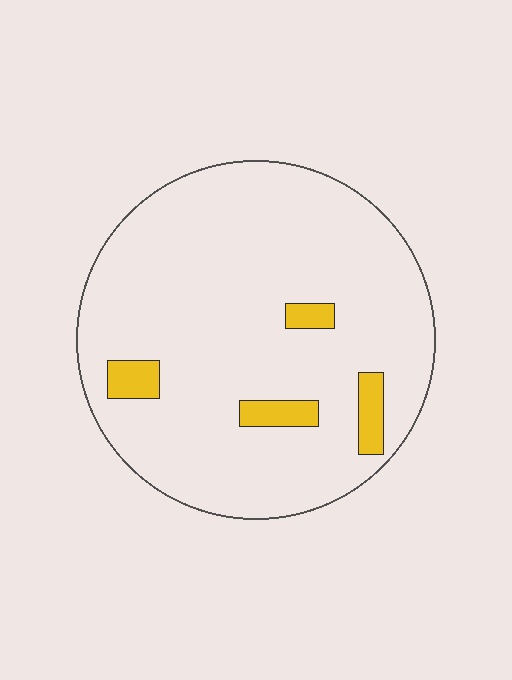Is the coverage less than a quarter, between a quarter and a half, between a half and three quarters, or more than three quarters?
Less than a quarter.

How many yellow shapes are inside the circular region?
4.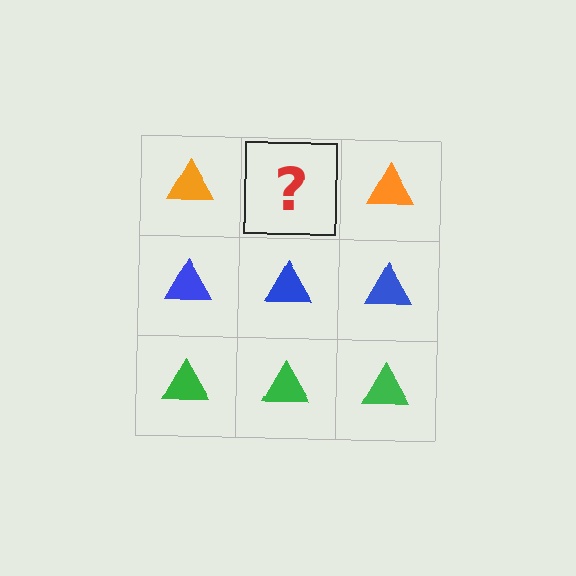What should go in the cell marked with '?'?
The missing cell should contain an orange triangle.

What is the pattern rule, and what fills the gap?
The rule is that each row has a consistent color. The gap should be filled with an orange triangle.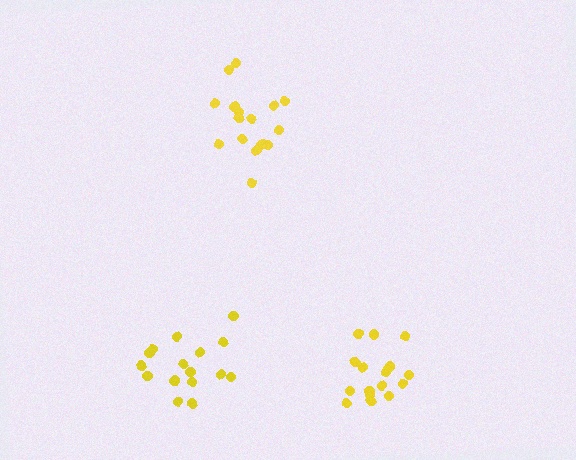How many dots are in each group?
Group 1: 17 dots, Group 2: 17 dots, Group 3: 17 dots (51 total).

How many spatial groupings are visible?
There are 3 spatial groupings.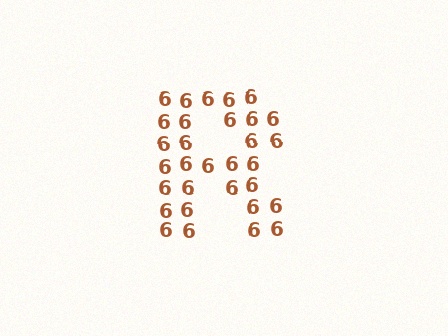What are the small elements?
The small elements are digit 6's.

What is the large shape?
The large shape is the letter R.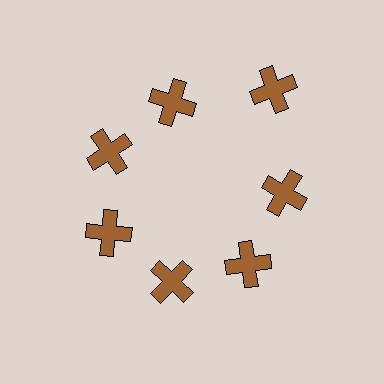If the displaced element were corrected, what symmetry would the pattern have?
It would have 7-fold rotational symmetry — the pattern would map onto itself every 51 degrees.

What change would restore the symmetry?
The symmetry would be restored by moving it inward, back onto the ring so that all 7 crosses sit at equal angles and equal distance from the center.